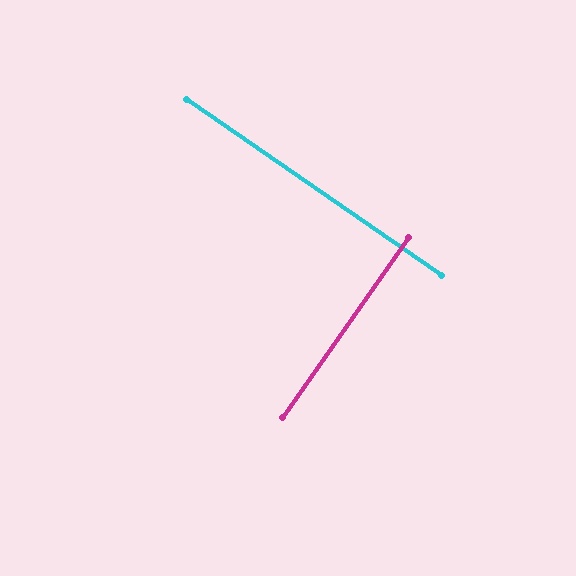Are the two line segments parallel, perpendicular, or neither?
Perpendicular — they meet at approximately 90°.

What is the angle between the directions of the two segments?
Approximately 90 degrees.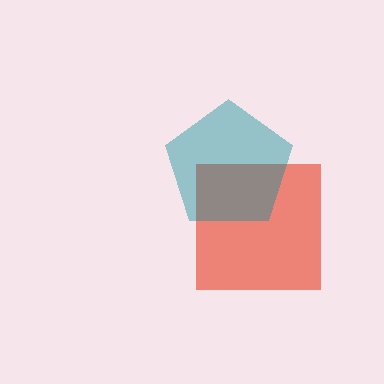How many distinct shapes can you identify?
There are 2 distinct shapes: a red square, a teal pentagon.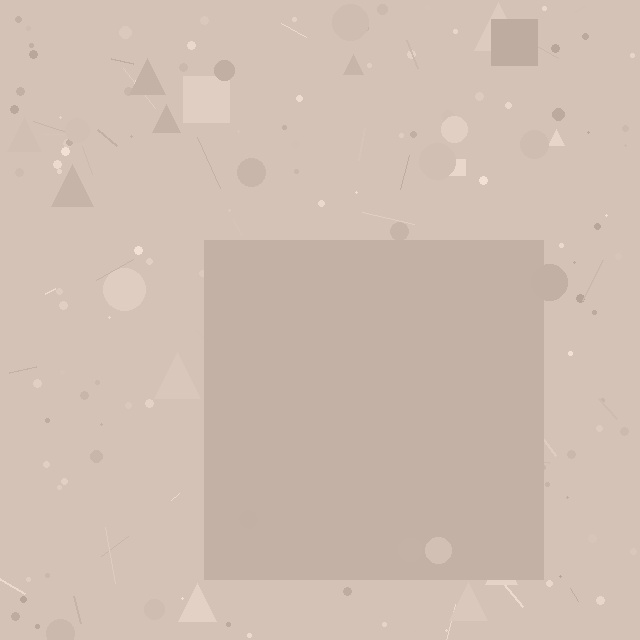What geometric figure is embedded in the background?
A square is embedded in the background.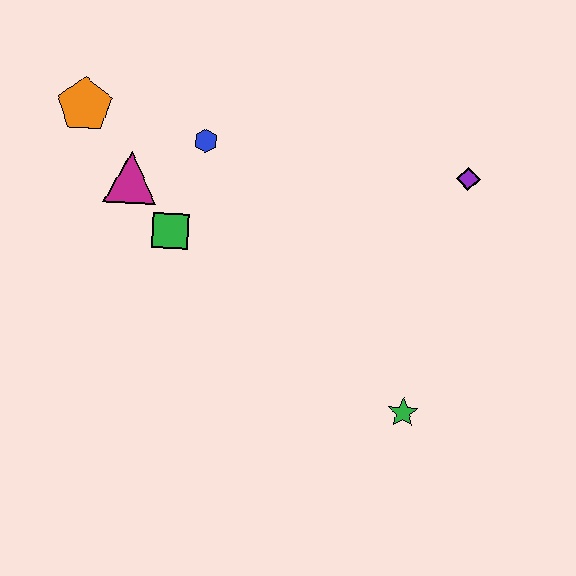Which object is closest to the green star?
The purple diamond is closest to the green star.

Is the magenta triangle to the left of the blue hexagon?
Yes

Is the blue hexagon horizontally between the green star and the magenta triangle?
Yes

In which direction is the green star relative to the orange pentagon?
The green star is to the right of the orange pentagon.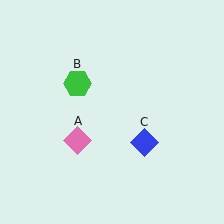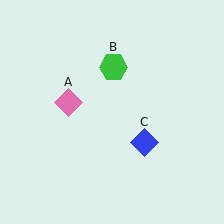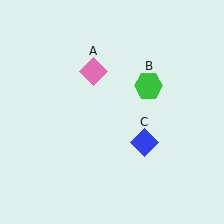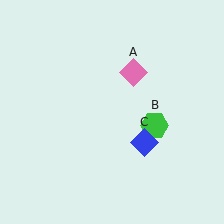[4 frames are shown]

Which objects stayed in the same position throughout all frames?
Blue diamond (object C) remained stationary.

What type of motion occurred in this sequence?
The pink diamond (object A), green hexagon (object B) rotated clockwise around the center of the scene.